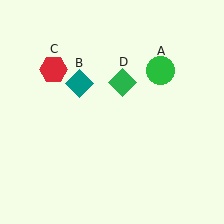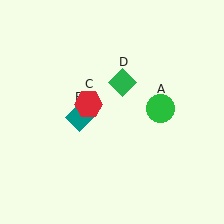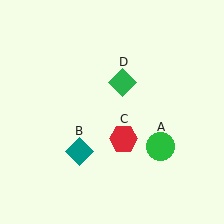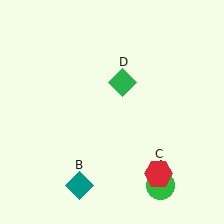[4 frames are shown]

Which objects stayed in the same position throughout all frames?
Green diamond (object D) remained stationary.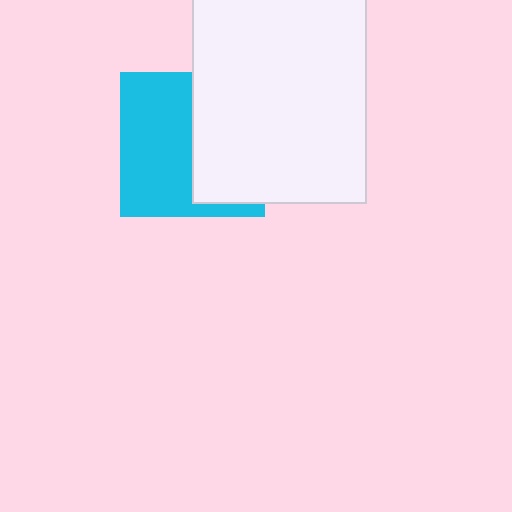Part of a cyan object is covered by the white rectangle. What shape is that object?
It is a square.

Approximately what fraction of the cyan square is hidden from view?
Roughly 46% of the cyan square is hidden behind the white rectangle.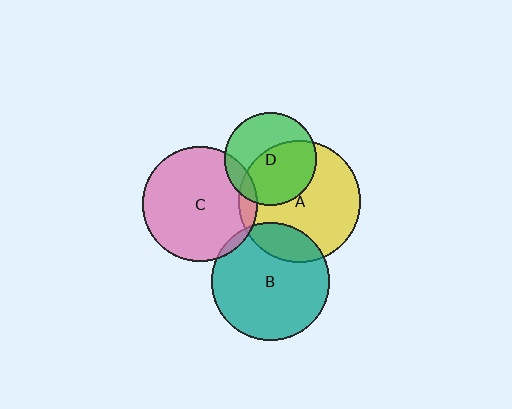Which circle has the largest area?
Circle A (yellow).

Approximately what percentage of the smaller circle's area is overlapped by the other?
Approximately 15%.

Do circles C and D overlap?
Yes.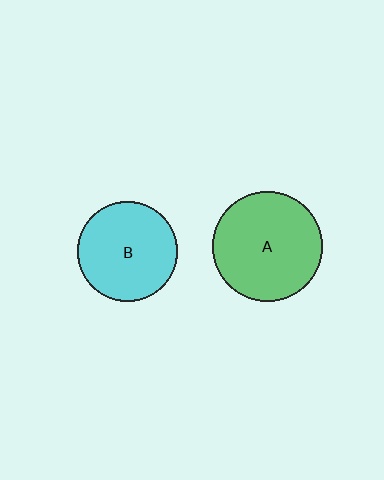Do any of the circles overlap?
No, none of the circles overlap.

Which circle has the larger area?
Circle A (green).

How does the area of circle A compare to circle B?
Approximately 1.2 times.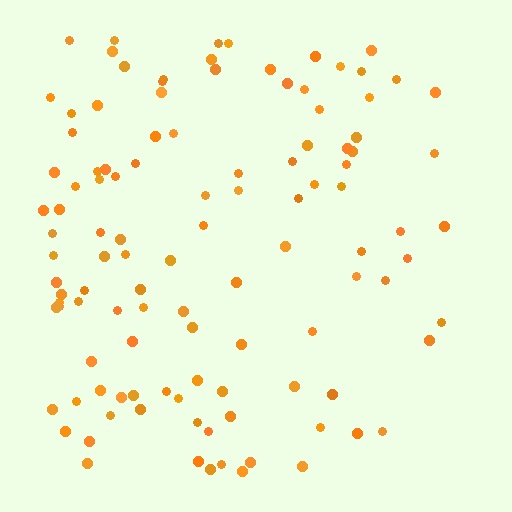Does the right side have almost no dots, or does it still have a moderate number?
Still a moderate number, just noticeably fewer than the left.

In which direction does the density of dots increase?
From right to left, with the left side densest.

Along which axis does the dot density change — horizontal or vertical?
Horizontal.